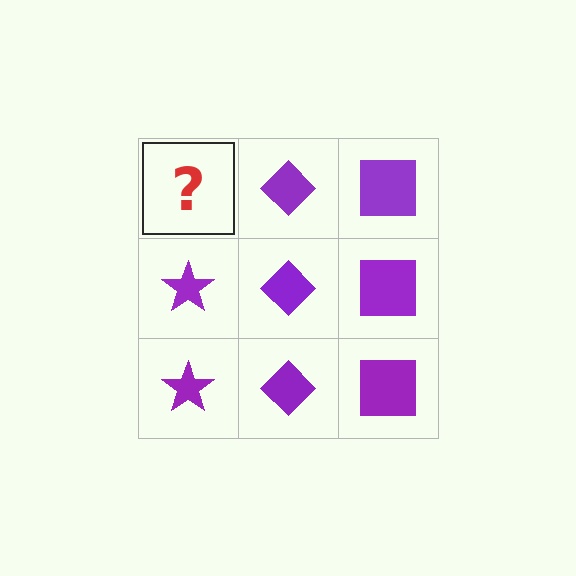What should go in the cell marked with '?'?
The missing cell should contain a purple star.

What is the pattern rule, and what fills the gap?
The rule is that each column has a consistent shape. The gap should be filled with a purple star.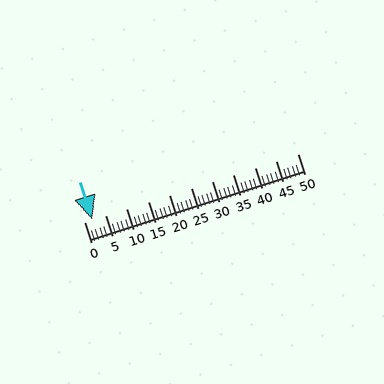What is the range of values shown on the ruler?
The ruler shows values from 0 to 50.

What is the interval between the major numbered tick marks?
The major tick marks are spaced 5 units apart.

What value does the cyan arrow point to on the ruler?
The cyan arrow points to approximately 2.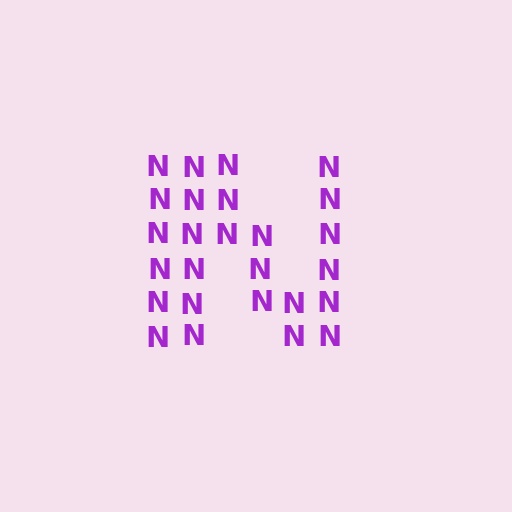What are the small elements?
The small elements are letter N's.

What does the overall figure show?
The overall figure shows the letter N.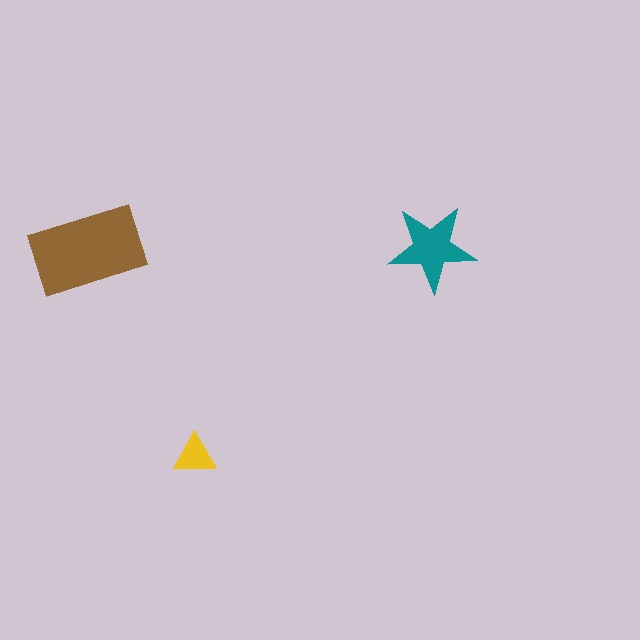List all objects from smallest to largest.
The yellow triangle, the teal star, the brown rectangle.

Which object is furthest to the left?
The brown rectangle is leftmost.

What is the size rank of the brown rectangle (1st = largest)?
1st.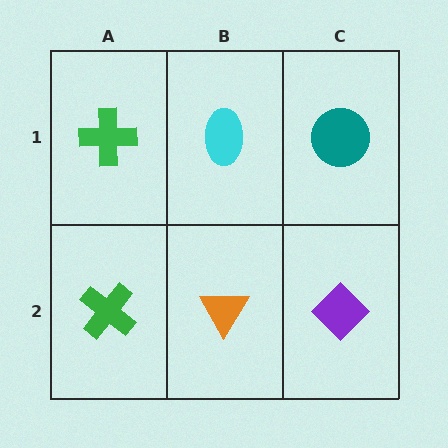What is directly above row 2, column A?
A green cross.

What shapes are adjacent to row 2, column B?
A cyan ellipse (row 1, column B), a green cross (row 2, column A), a purple diamond (row 2, column C).